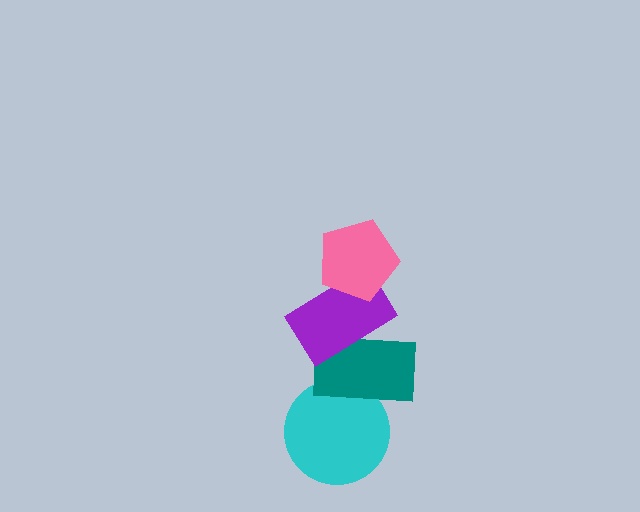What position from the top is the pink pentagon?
The pink pentagon is 1st from the top.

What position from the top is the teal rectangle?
The teal rectangle is 3rd from the top.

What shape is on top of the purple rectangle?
The pink pentagon is on top of the purple rectangle.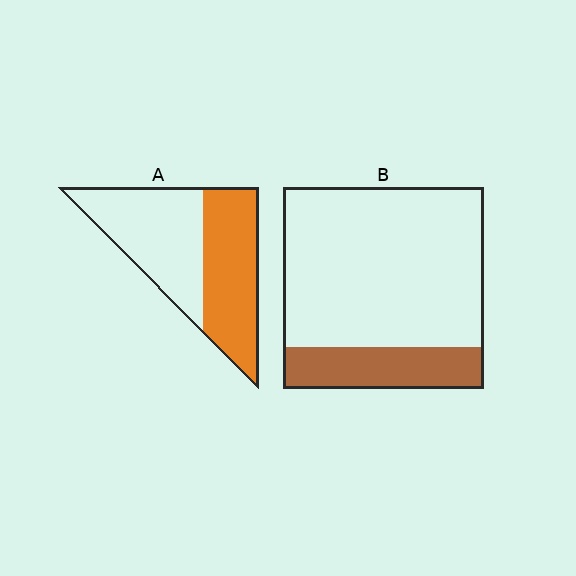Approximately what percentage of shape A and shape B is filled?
A is approximately 50% and B is approximately 20%.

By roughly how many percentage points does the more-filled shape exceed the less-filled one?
By roughly 25 percentage points (A over B).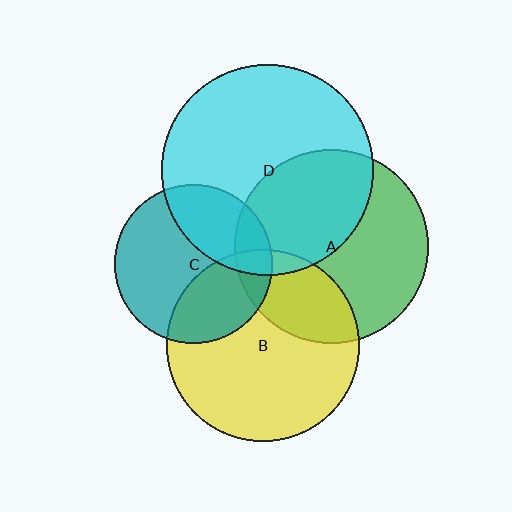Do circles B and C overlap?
Yes.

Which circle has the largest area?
Circle D (cyan).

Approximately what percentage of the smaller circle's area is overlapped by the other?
Approximately 35%.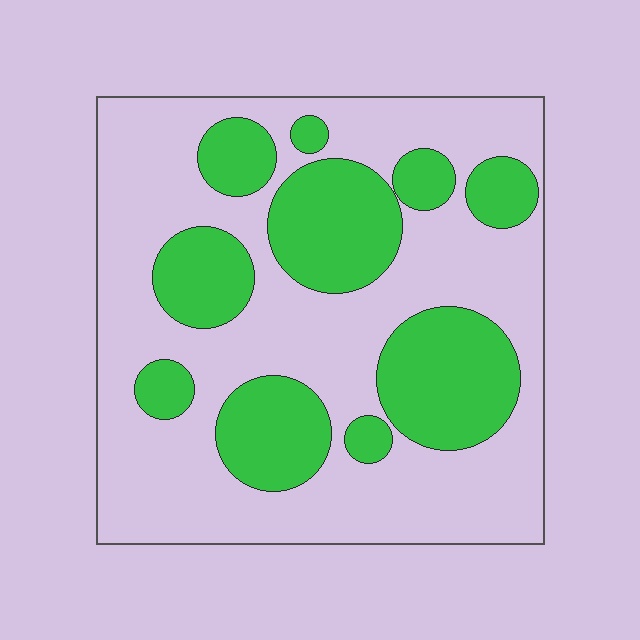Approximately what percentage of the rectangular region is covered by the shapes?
Approximately 35%.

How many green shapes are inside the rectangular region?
10.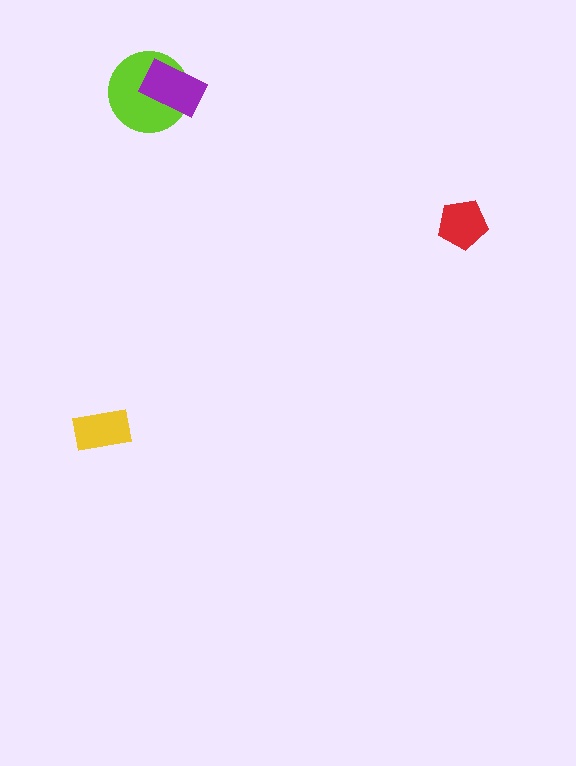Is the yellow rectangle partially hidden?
No, no other shape covers it.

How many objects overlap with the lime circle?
1 object overlaps with the lime circle.